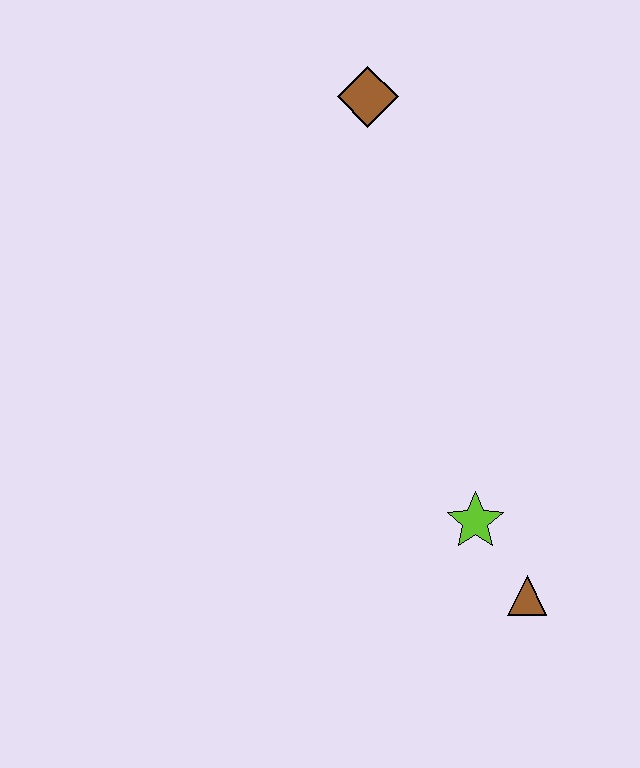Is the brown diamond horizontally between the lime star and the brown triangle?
No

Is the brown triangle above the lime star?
No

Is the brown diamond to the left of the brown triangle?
Yes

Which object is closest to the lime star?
The brown triangle is closest to the lime star.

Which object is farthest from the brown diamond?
The brown triangle is farthest from the brown diamond.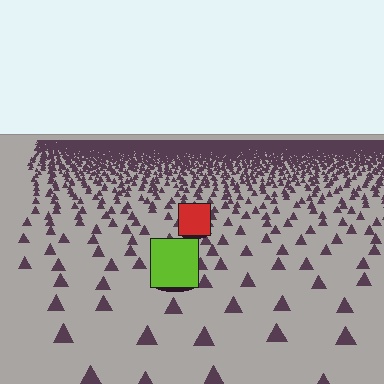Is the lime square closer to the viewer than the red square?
Yes. The lime square is closer — you can tell from the texture gradient: the ground texture is coarser near it.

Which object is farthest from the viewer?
The red square is farthest from the viewer. It appears smaller and the ground texture around it is denser.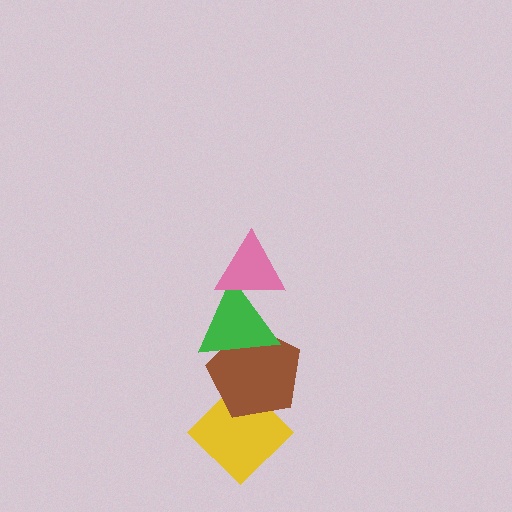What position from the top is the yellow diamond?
The yellow diamond is 4th from the top.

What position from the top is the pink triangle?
The pink triangle is 1st from the top.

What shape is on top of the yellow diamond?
The brown pentagon is on top of the yellow diamond.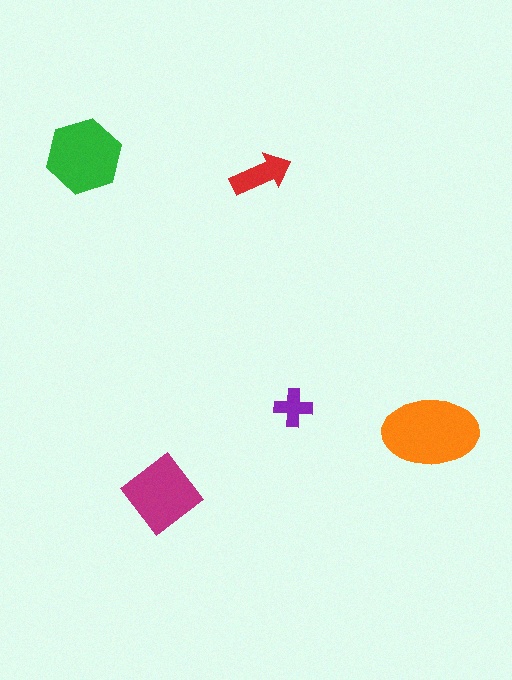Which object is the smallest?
The purple cross.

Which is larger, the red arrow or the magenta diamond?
The magenta diamond.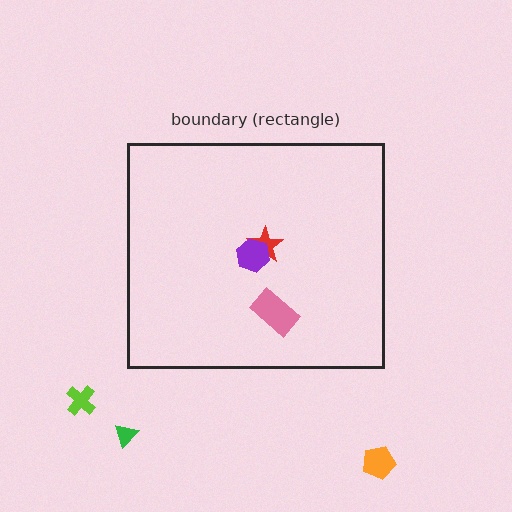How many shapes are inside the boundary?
3 inside, 3 outside.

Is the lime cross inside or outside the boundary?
Outside.